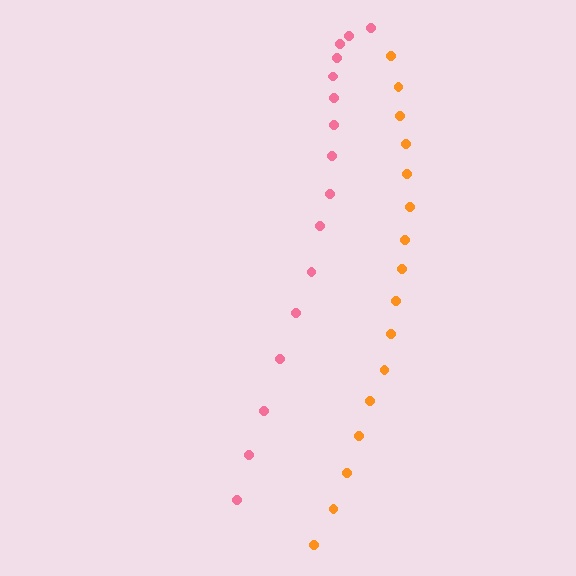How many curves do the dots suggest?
There are 2 distinct paths.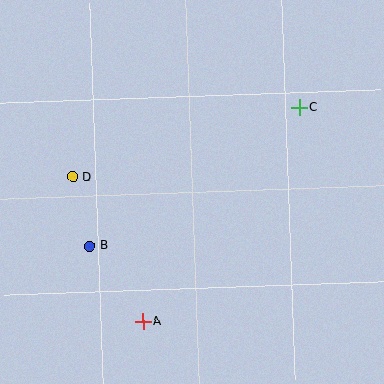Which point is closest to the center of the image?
Point B at (90, 246) is closest to the center.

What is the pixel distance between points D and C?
The distance between D and C is 237 pixels.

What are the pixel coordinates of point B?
Point B is at (90, 246).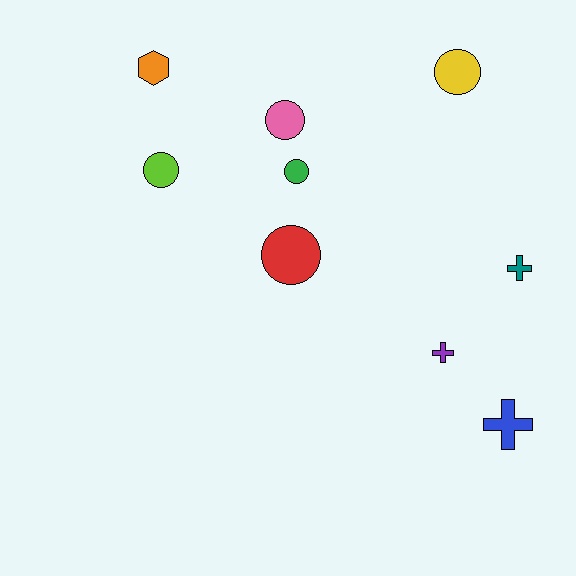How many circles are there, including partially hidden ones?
There are 5 circles.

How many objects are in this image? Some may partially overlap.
There are 9 objects.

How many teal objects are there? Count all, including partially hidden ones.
There is 1 teal object.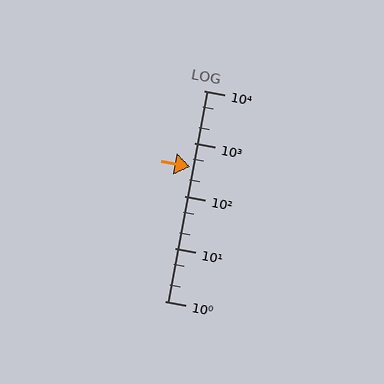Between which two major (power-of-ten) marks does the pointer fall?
The pointer is between 100 and 1000.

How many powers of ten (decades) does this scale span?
The scale spans 4 decades, from 1 to 10000.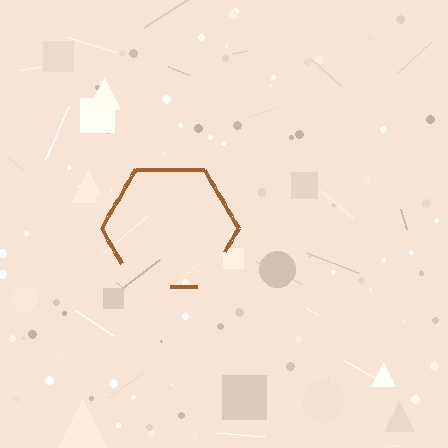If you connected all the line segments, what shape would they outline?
They would outline a hexagon.